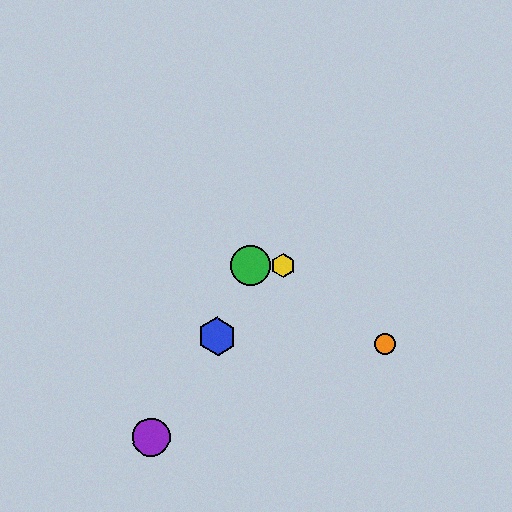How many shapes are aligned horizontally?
3 shapes (the red circle, the green circle, the yellow hexagon) are aligned horizontally.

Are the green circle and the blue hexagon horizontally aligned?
No, the green circle is at y≈265 and the blue hexagon is at y≈336.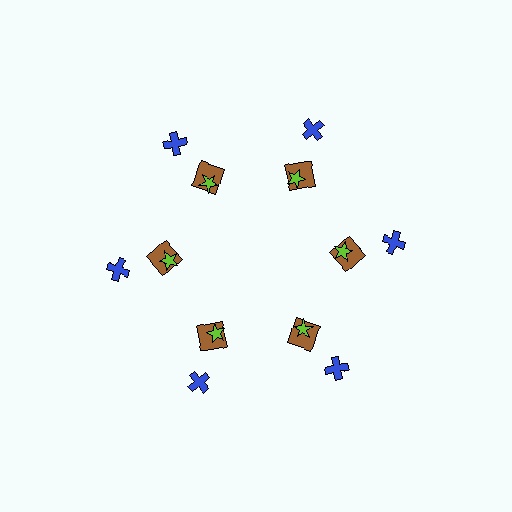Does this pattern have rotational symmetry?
Yes, this pattern has 6-fold rotational symmetry. It looks the same after rotating 60 degrees around the center.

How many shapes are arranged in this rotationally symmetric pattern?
There are 18 shapes, arranged in 6 groups of 3.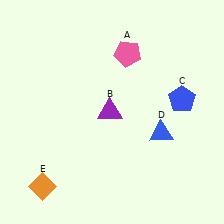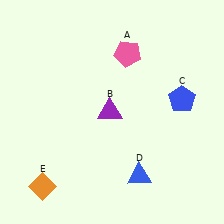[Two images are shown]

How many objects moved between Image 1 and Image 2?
1 object moved between the two images.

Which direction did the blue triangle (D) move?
The blue triangle (D) moved down.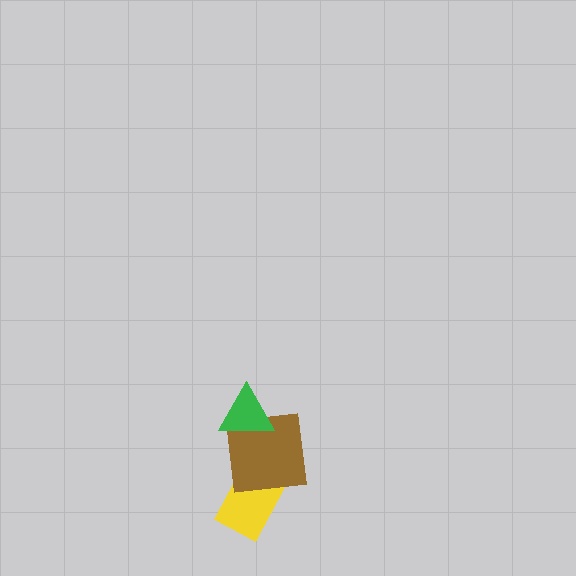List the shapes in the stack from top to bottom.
From top to bottom: the green triangle, the brown square, the yellow rectangle.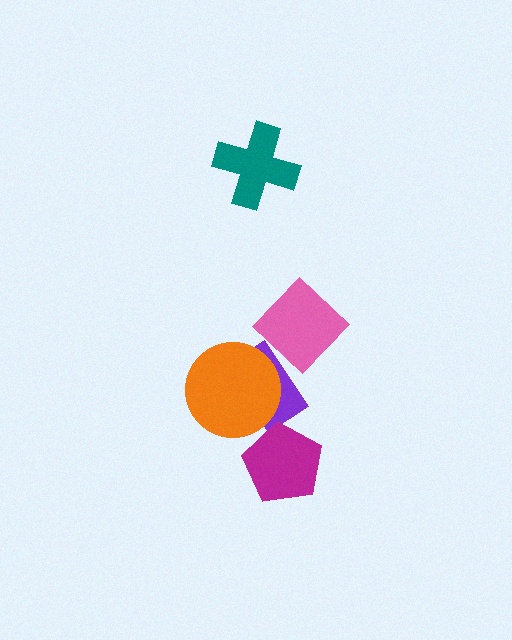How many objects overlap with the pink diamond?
1 object overlaps with the pink diamond.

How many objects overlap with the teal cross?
0 objects overlap with the teal cross.